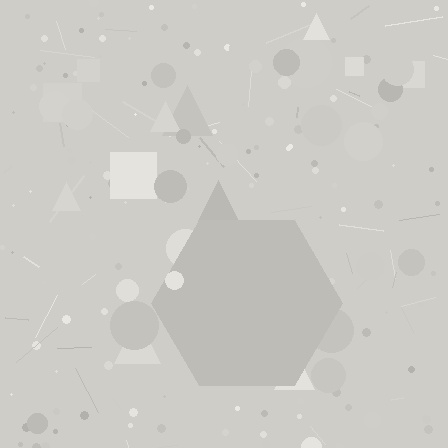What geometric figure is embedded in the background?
A hexagon is embedded in the background.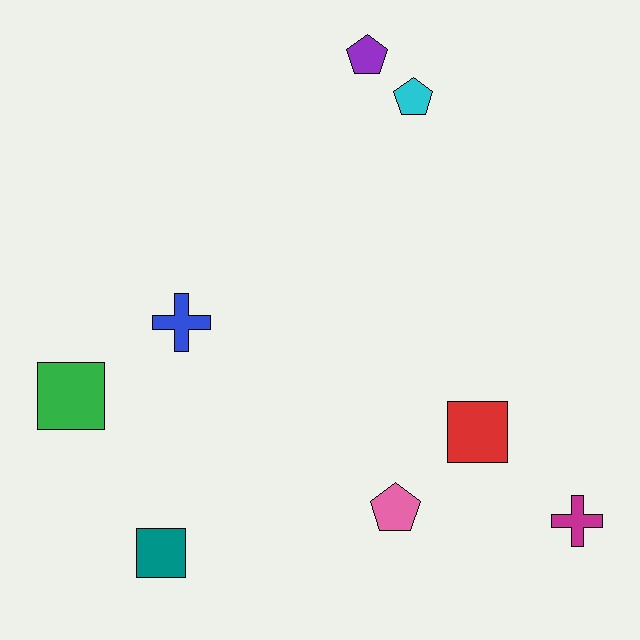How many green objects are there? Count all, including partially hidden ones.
There is 1 green object.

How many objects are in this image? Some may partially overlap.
There are 8 objects.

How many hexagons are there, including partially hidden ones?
There are no hexagons.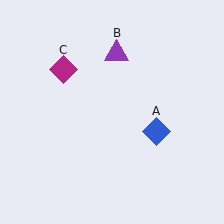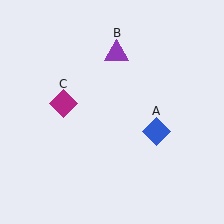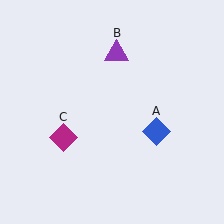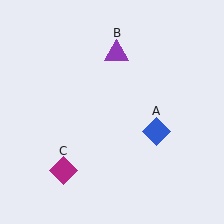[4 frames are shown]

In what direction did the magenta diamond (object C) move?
The magenta diamond (object C) moved down.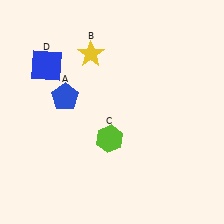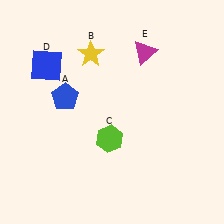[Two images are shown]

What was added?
A magenta triangle (E) was added in Image 2.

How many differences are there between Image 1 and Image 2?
There is 1 difference between the two images.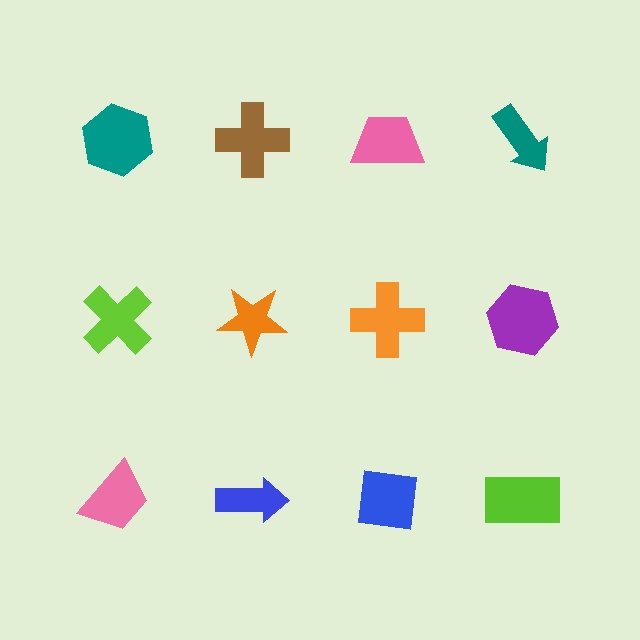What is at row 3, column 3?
A blue square.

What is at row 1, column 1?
A teal hexagon.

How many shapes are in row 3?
4 shapes.